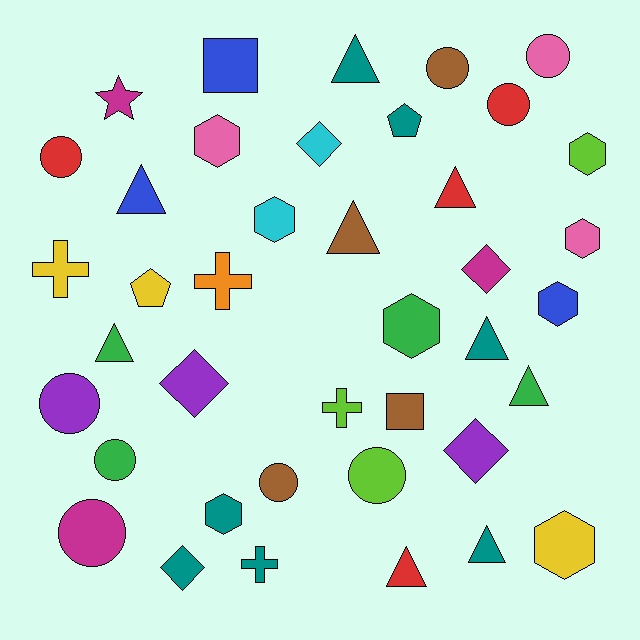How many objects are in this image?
There are 40 objects.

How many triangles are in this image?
There are 9 triangles.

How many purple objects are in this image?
There are 3 purple objects.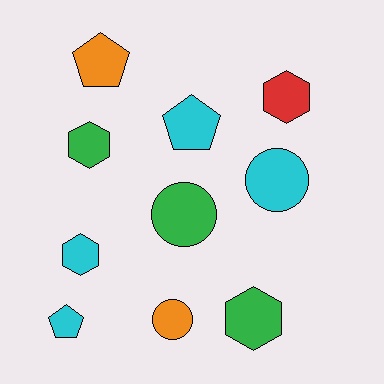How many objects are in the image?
There are 10 objects.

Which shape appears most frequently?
Hexagon, with 4 objects.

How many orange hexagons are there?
There are no orange hexagons.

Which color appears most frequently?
Cyan, with 4 objects.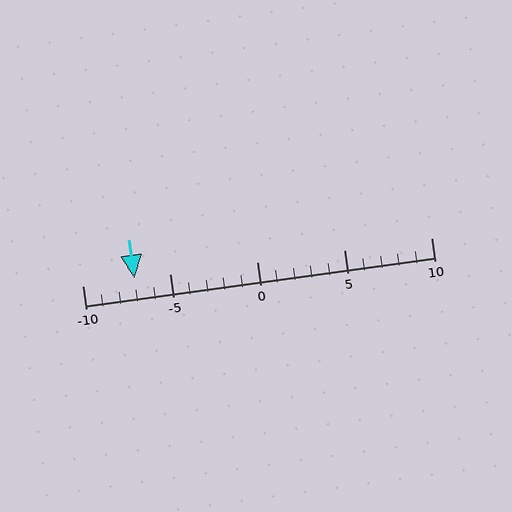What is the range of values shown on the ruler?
The ruler shows values from -10 to 10.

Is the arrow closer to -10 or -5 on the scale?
The arrow is closer to -5.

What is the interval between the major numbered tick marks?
The major tick marks are spaced 5 units apart.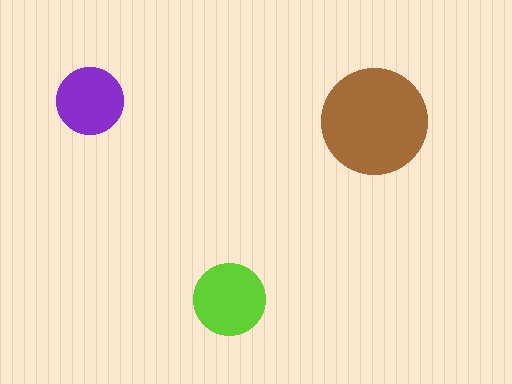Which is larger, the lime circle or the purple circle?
The lime one.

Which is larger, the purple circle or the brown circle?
The brown one.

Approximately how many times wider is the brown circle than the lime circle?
About 1.5 times wider.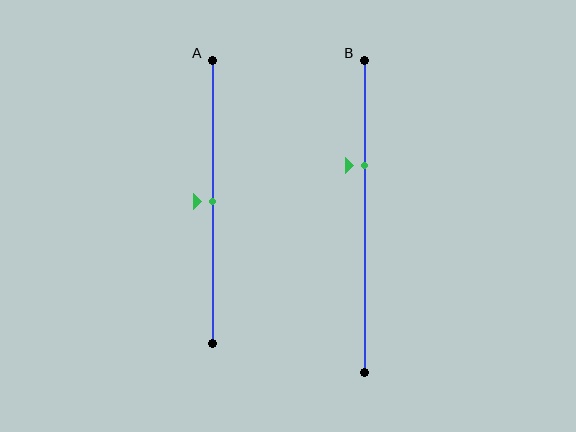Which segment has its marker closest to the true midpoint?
Segment A has its marker closest to the true midpoint.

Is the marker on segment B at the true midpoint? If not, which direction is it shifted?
No, the marker on segment B is shifted upward by about 16% of the segment length.